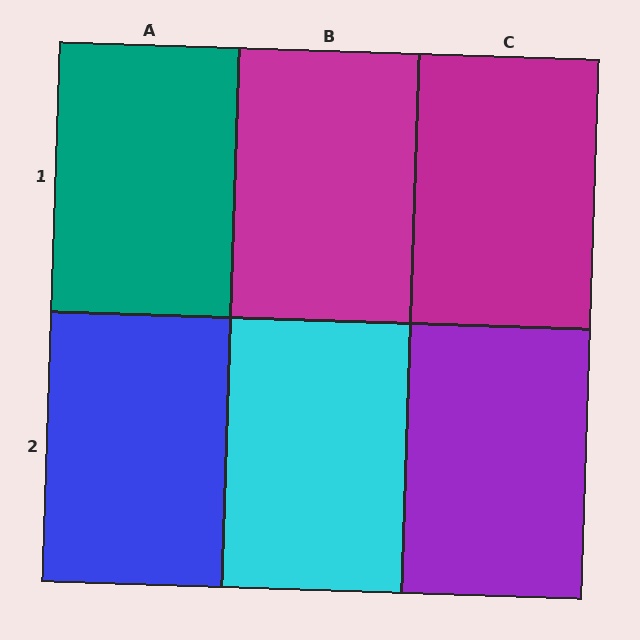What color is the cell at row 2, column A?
Blue.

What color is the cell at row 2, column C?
Purple.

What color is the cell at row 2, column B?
Cyan.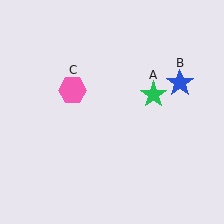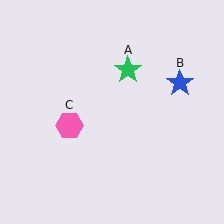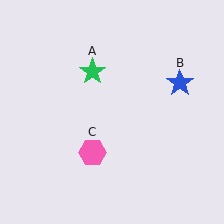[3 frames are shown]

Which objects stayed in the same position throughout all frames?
Blue star (object B) remained stationary.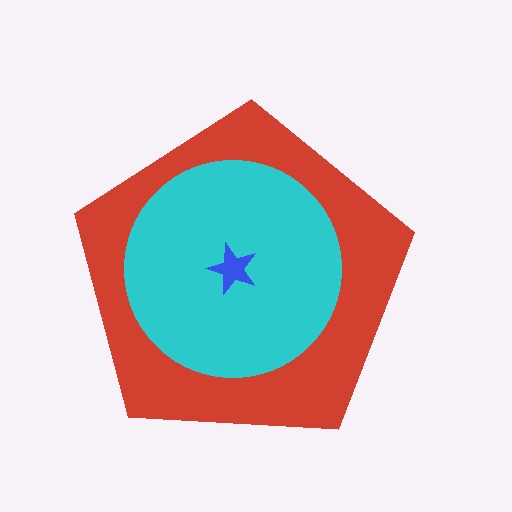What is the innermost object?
The blue star.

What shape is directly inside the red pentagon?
The cyan circle.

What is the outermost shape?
The red pentagon.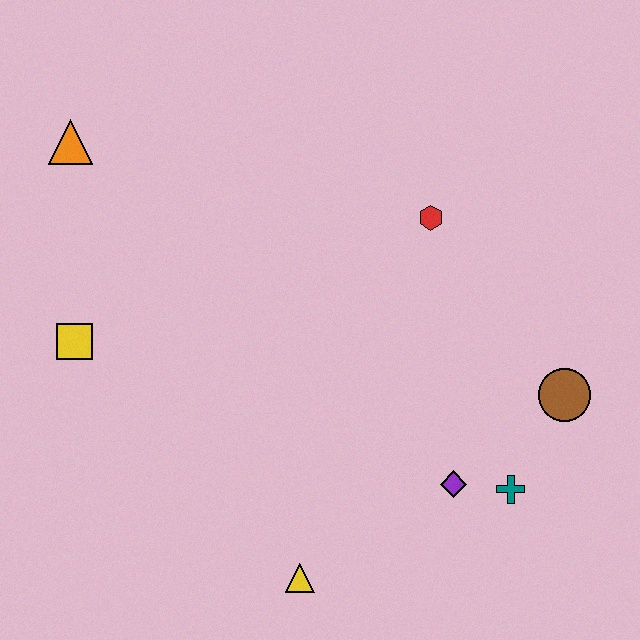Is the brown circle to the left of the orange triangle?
No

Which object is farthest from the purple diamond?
The orange triangle is farthest from the purple diamond.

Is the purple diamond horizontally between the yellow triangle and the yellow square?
No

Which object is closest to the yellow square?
The orange triangle is closest to the yellow square.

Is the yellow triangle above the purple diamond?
No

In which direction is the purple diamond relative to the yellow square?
The purple diamond is to the right of the yellow square.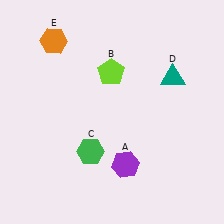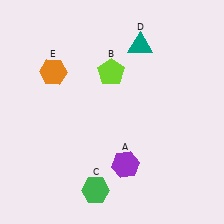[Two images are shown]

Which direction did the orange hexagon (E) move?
The orange hexagon (E) moved down.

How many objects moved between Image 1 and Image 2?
3 objects moved between the two images.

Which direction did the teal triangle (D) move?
The teal triangle (D) moved left.